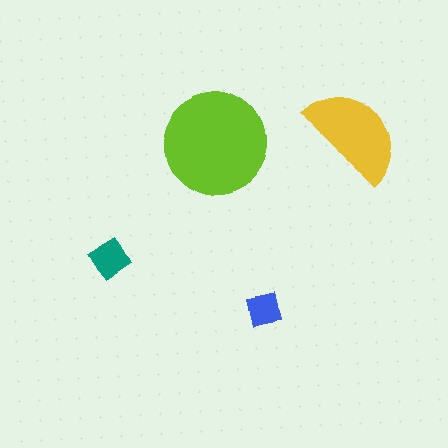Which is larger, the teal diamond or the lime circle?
The lime circle.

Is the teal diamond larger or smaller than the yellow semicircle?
Smaller.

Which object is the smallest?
The blue square.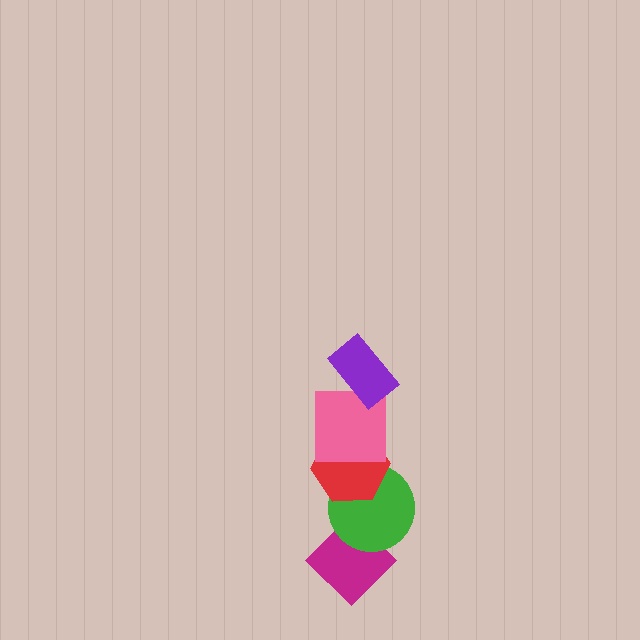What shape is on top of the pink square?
The purple rectangle is on top of the pink square.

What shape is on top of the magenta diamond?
The green circle is on top of the magenta diamond.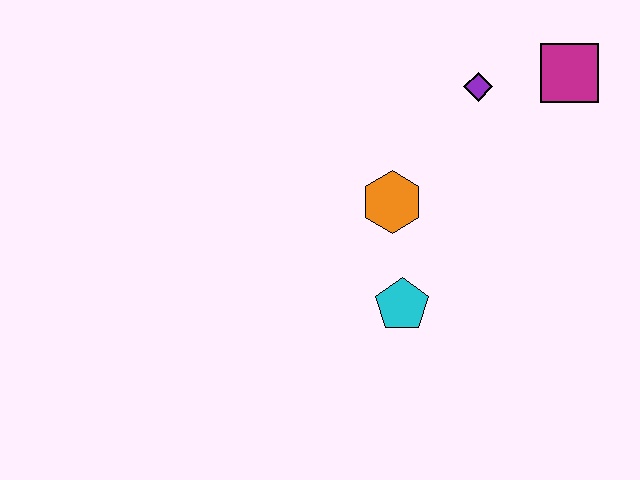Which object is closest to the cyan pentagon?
The orange hexagon is closest to the cyan pentagon.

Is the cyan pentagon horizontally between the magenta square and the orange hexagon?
Yes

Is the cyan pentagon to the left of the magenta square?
Yes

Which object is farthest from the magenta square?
The cyan pentagon is farthest from the magenta square.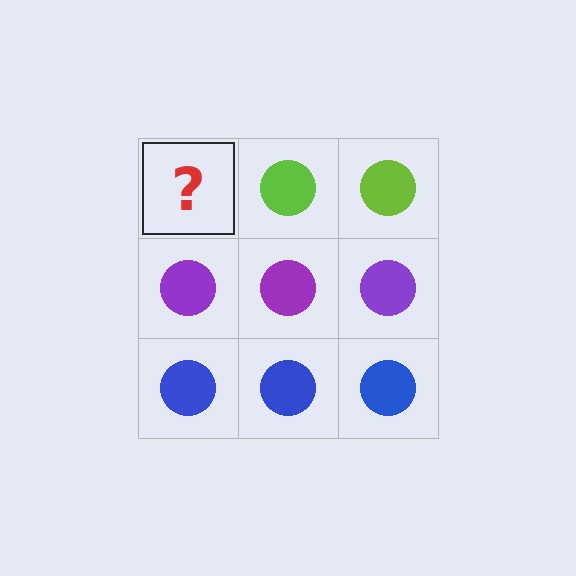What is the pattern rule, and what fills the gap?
The rule is that each row has a consistent color. The gap should be filled with a lime circle.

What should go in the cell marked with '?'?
The missing cell should contain a lime circle.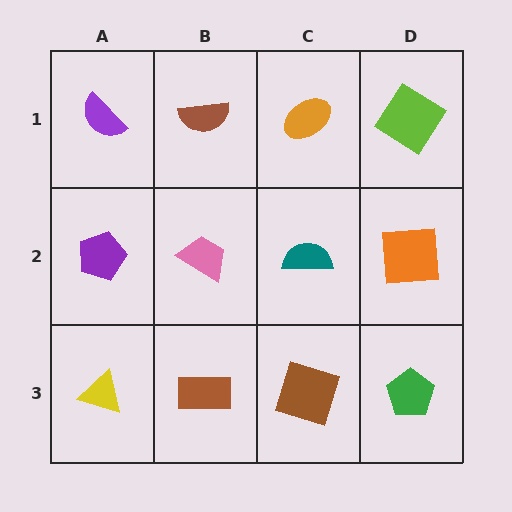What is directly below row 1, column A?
A purple pentagon.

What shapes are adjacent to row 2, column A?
A purple semicircle (row 1, column A), a yellow triangle (row 3, column A), a pink trapezoid (row 2, column B).